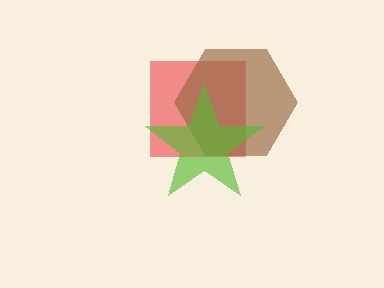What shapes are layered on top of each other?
The layered shapes are: a red square, a brown hexagon, a lime star.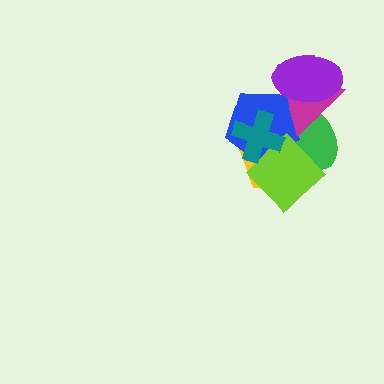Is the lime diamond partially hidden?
Yes, it is partially covered by another shape.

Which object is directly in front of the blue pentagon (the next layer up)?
The magenta triangle is directly in front of the blue pentagon.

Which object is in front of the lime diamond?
The teal cross is in front of the lime diamond.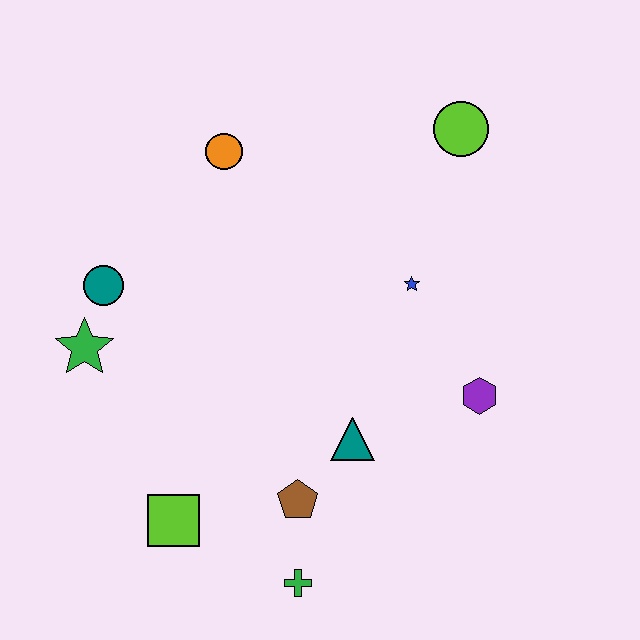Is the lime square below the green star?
Yes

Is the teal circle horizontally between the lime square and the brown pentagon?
No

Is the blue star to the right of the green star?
Yes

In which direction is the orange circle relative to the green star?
The orange circle is above the green star.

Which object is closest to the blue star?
The purple hexagon is closest to the blue star.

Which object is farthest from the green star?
The lime circle is farthest from the green star.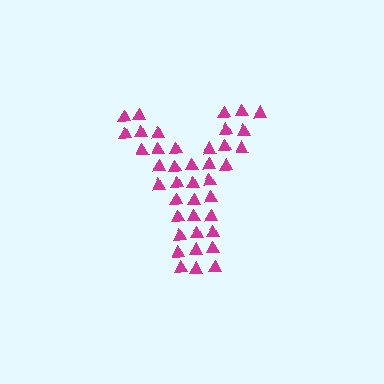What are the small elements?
The small elements are triangles.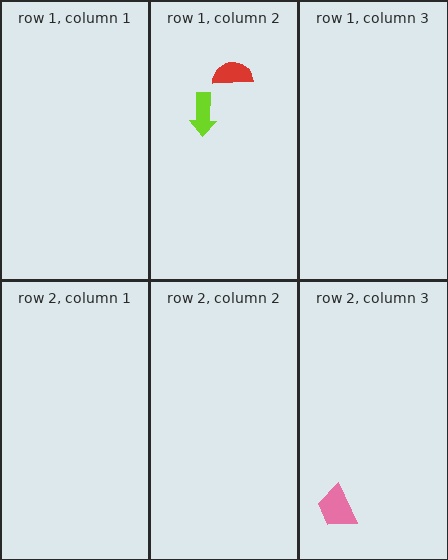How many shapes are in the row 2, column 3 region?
1.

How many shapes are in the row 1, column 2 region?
2.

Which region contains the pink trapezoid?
The row 2, column 3 region.